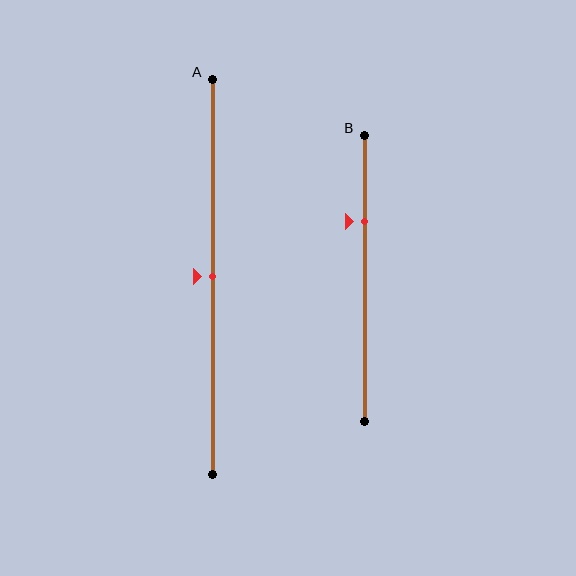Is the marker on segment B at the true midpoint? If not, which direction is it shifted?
No, the marker on segment B is shifted upward by about 20% of the segment length.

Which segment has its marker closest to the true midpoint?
Segment A has its marker closest to the true midpoint.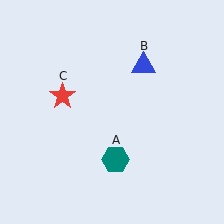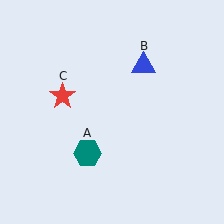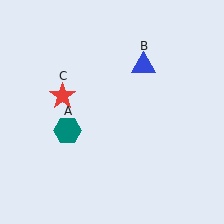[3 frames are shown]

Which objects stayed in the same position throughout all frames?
Blue triangle (object B) and red star (object C) remained stationary.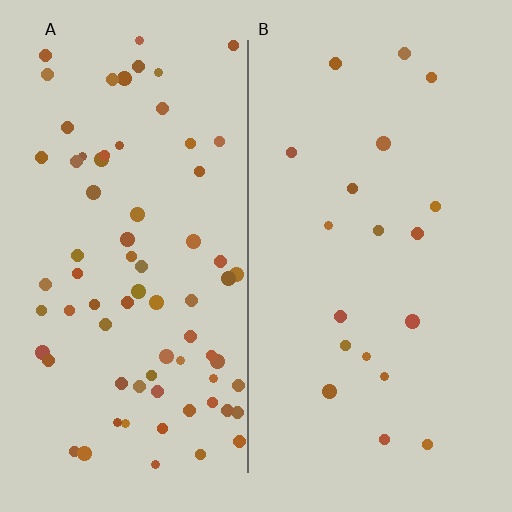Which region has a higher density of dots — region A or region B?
A (the left).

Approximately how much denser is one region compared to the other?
Approximately 3.8× — region A over region B.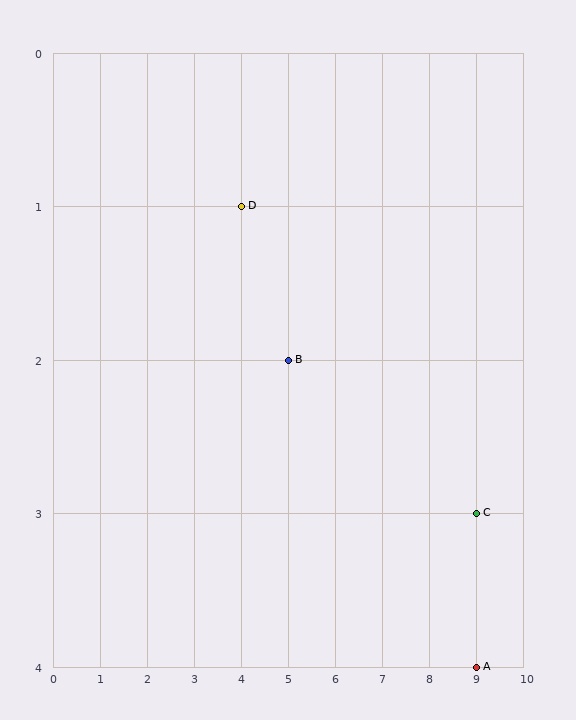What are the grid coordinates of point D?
Point D is at grid coordinates (4, 1).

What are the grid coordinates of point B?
Point B is at grid coordinates (5, 2).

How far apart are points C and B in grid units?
Points C and B are 4 columns and 1 row apart (about 4.1 grid units diagonally).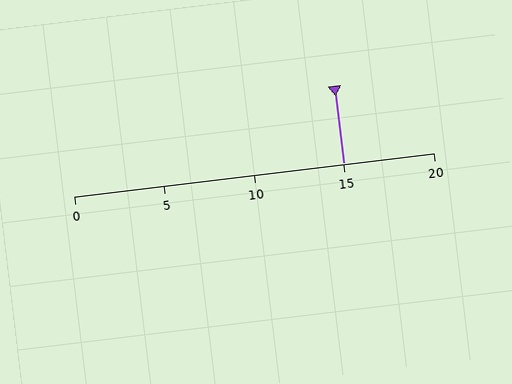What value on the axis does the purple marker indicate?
The marker indicates approximately 15.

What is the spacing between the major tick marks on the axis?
The major ticks are spaced 5 apart.